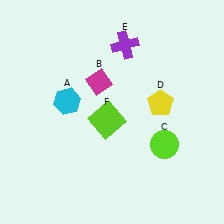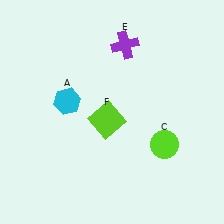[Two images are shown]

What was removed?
The yellow pentagon (D), the magenta diamond (B) were removed in Image 2.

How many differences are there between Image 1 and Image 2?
There are 2 differences between the two images.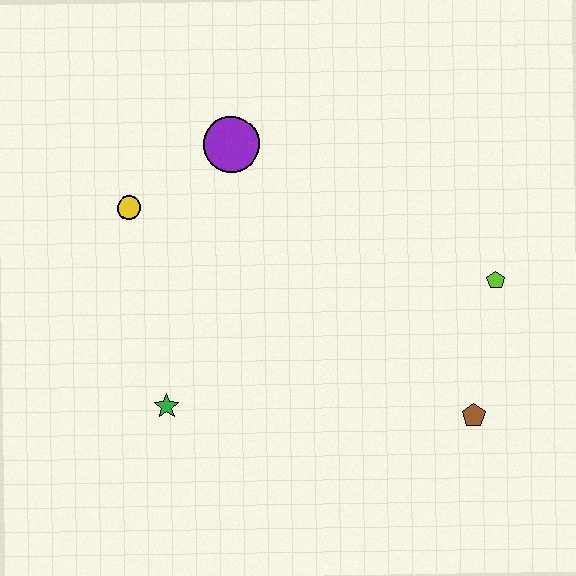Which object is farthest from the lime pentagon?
The yellow circle is farthest from the lime pentagon.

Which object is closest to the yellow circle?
The purple circle is closest to the yellow circle.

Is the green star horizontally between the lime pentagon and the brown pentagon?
No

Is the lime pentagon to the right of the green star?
Yes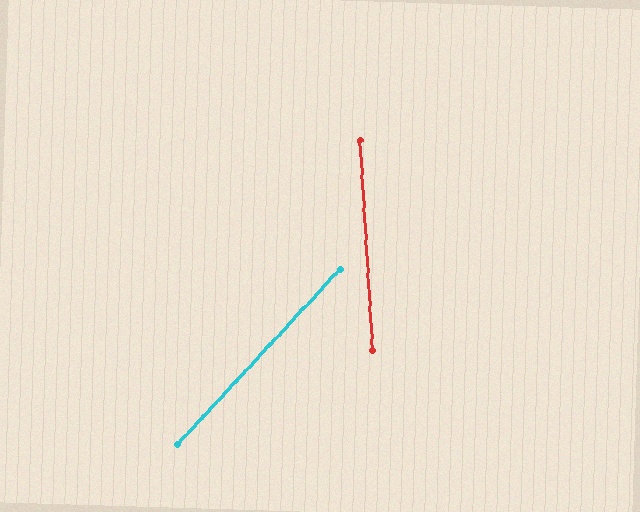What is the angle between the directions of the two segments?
Approximately 46 degrees.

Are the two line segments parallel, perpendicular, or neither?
Neither parallel nor perpendicular — they differ by about 46°.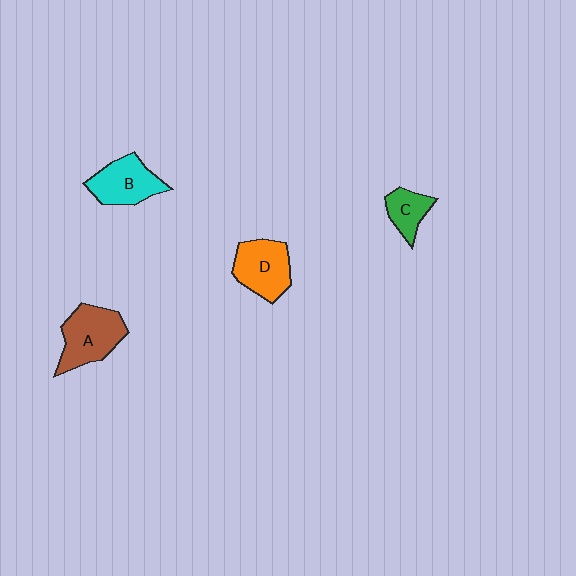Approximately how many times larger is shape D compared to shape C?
Approximately 1.7 times.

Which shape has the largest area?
Shape A (brown).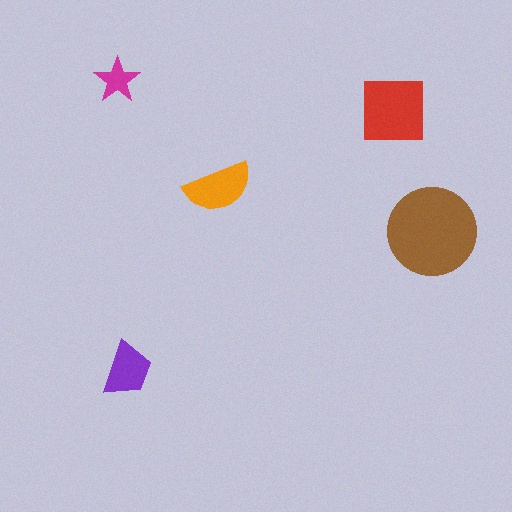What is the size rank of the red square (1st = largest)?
2nd.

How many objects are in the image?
There are 5 objects in the image.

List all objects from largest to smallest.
The brown circle, the red square, the orange semicircle, the purple trapezoid, the magenta star.